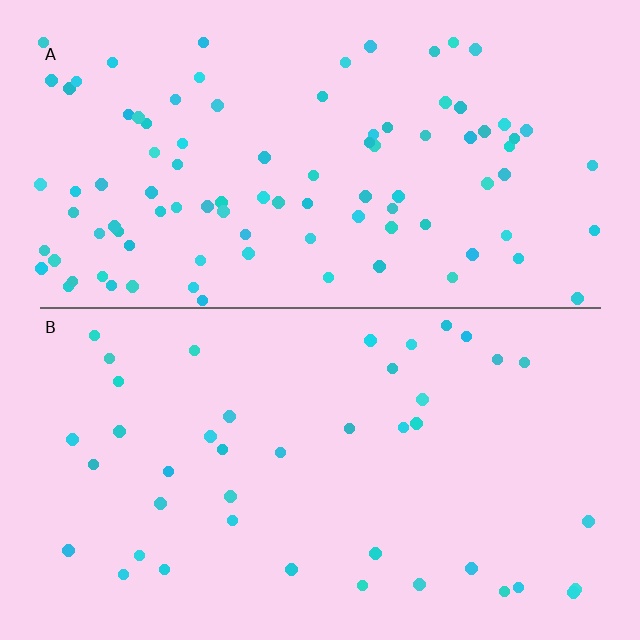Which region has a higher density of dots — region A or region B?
A (the top).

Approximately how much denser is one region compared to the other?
Approximately 2.3× — region A over region B.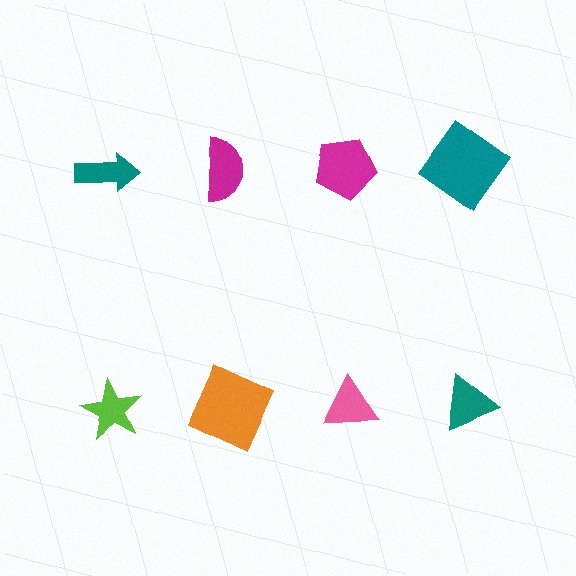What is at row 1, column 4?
A teal diamond.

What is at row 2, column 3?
A pink triangle.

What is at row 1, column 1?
A teal arrow.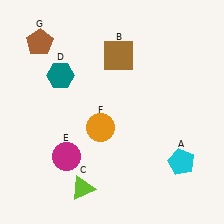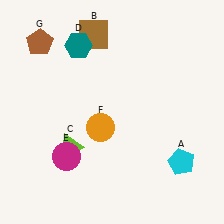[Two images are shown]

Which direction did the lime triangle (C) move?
The lime triangle (C) moved up.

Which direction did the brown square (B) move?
The brown square (B) moved left.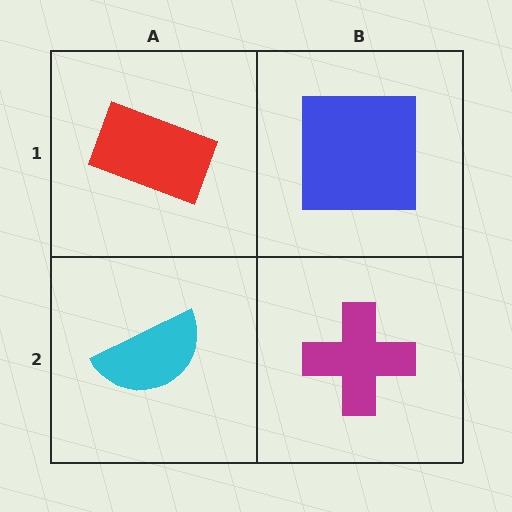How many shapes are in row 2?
2 shapes.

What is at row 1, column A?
A red rectangle.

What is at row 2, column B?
A magenta cross.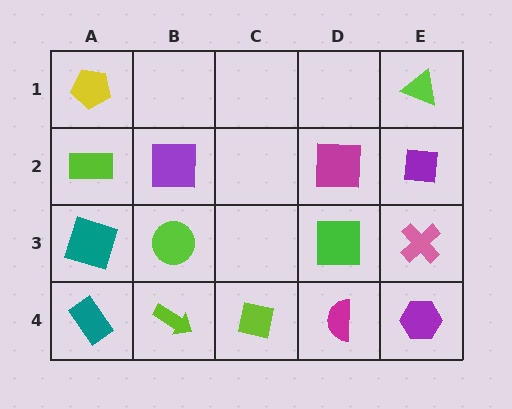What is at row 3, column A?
A teal square.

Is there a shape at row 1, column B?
No, that cell is empty.